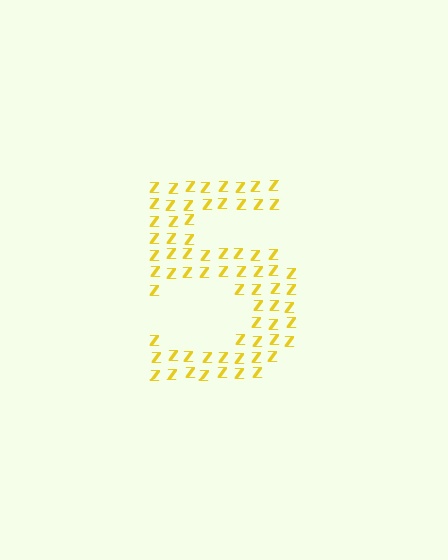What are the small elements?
The small elements are letter Z's.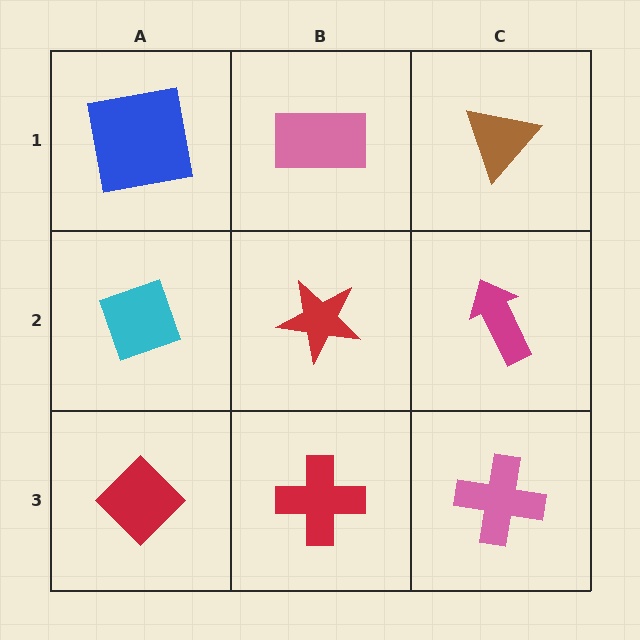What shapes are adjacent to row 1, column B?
A red star (row 2, column B), a blue square (row 1, column A), a brown triangle (row 1, column C).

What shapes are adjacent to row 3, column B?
A red star (row 2, column B), a red diamond (row 3, column A), a pink cross (row 3, column C).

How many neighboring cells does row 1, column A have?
2.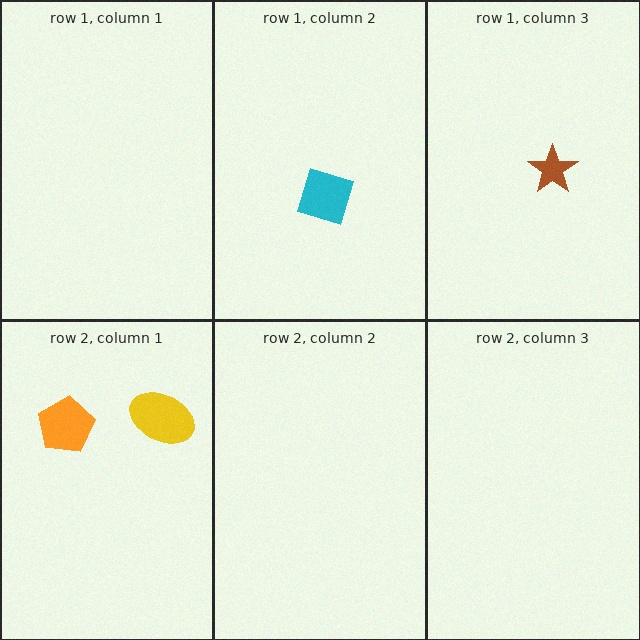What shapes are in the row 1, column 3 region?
The brown star.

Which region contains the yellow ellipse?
The row 2, column 1 region.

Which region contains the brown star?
The row 1, column 3 region.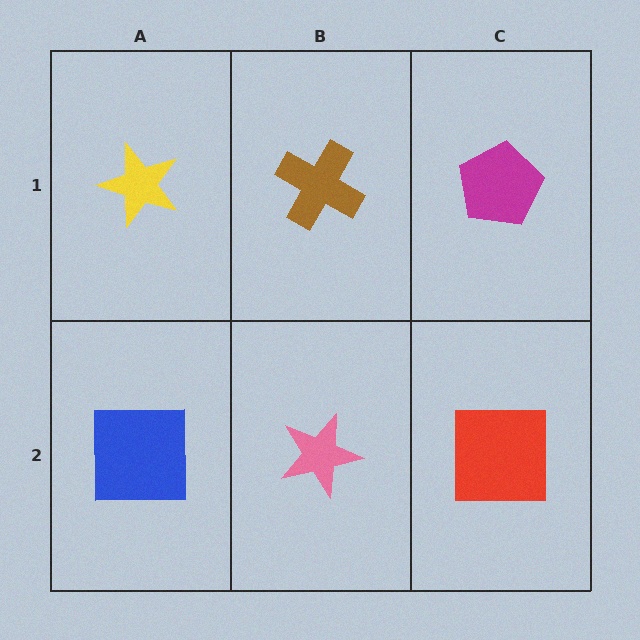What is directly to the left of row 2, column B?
A blue square.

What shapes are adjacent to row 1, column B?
A pink star (row 2, column B), a yellow star (row 1, column A), a magenta pentagon (row 1, column C).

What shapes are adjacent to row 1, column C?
A red square (row 2, column C), a brown cross (row 1, column B).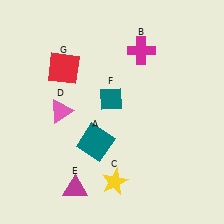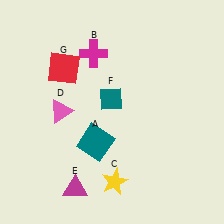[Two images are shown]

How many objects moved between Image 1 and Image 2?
1 object moved between the two images.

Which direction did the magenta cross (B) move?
The magenta cross (B) moved left.